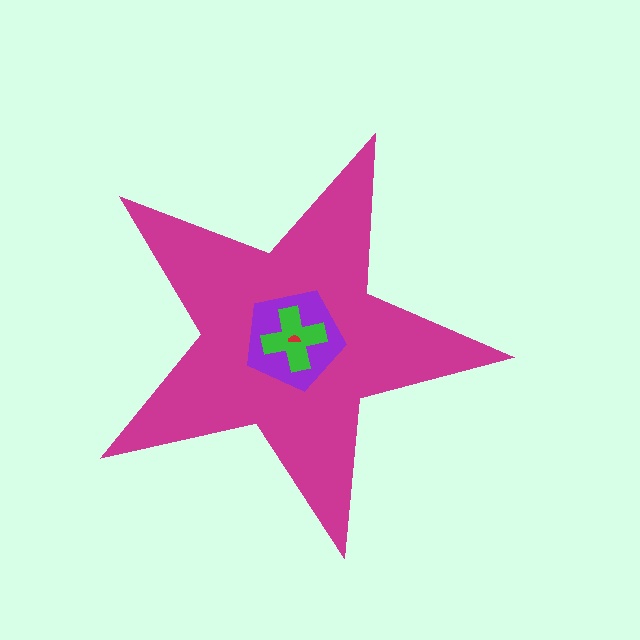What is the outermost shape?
The magenta star.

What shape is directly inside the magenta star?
The purple pentagon.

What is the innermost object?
The red semicircle.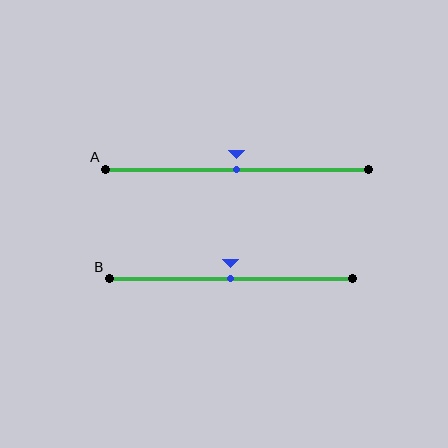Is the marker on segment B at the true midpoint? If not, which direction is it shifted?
Yes, the marker on segment B is at the true midpoint.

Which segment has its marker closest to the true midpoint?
Segment A has its marker closest to the true midpoint.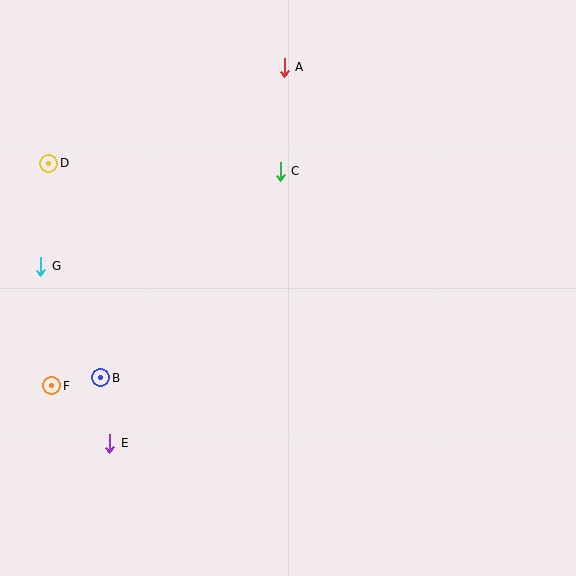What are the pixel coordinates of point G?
Point G is at (41, 266).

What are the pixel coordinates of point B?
Point B is at (101, 378).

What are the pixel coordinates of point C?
Point C is at (280, 171).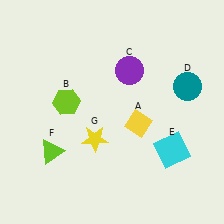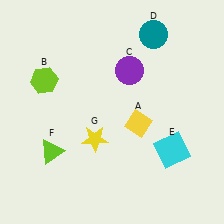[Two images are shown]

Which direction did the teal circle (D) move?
The teal circle (D) moved up.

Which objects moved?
The objects that moved are: the lime hexagon (B), the teal circle (D).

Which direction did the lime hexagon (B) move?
The lime hexagon (B) moved left.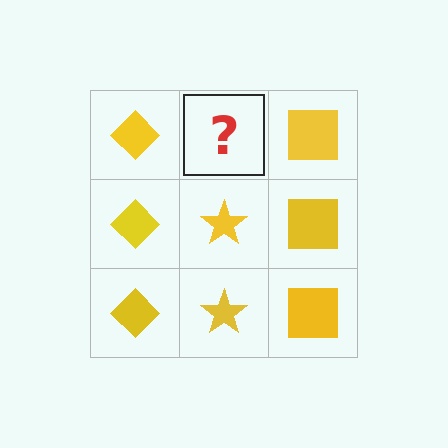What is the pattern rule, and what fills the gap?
The rule is that each column has a consistent shape. The gap should be filled with a yellow star.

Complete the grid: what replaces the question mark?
The question mark should be replaced with a yellow star.